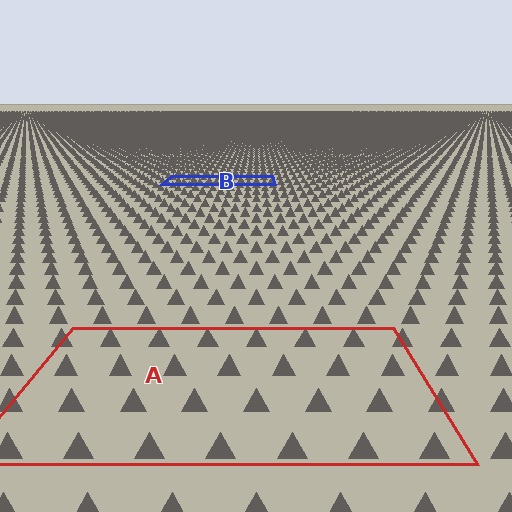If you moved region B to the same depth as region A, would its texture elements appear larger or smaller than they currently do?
They would appear larger. At a closer depth, the same texture elements are projected at a bigger on-screen size.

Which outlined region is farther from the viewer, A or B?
Region B is farther from the viewer — the texture elements inside it appear smaller and more densely packed.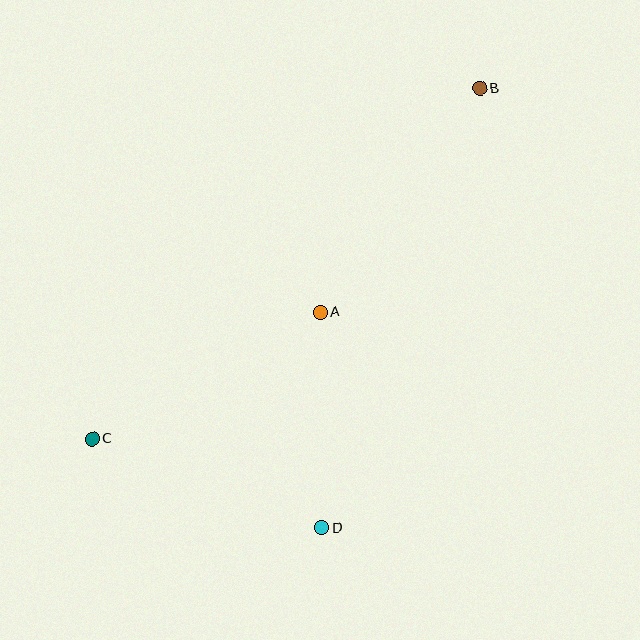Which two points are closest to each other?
Points A and D are closest to each other.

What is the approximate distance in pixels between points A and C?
The distance between A and C is approximately 261 pixels.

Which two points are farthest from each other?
Points B and C are farthest from each other.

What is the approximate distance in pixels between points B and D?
The distance between B and D is approximately 467 pixels.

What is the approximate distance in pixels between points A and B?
The distance between A and B is approximately 275 pixels.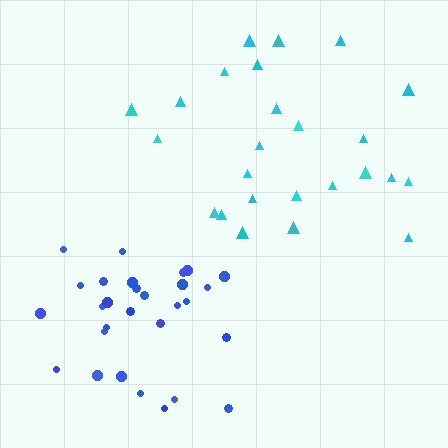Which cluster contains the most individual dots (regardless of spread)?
Blue (29).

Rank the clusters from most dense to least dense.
blue, cyan.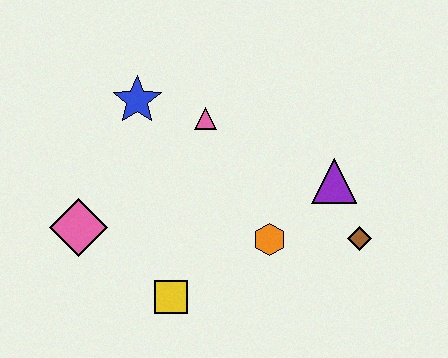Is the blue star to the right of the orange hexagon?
No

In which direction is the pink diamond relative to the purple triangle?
The pink diamond is to the left of the purple triangle.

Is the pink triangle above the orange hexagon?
Yes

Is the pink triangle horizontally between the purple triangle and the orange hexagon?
No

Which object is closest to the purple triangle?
The brown diamond is closest to the purple triangle.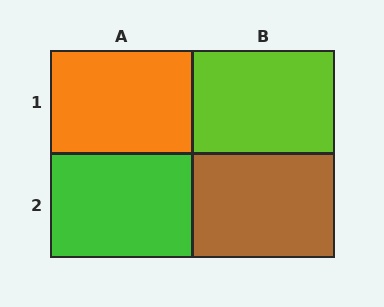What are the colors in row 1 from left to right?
Orange, lime.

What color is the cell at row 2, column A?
Green.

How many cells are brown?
1 cell is brown.